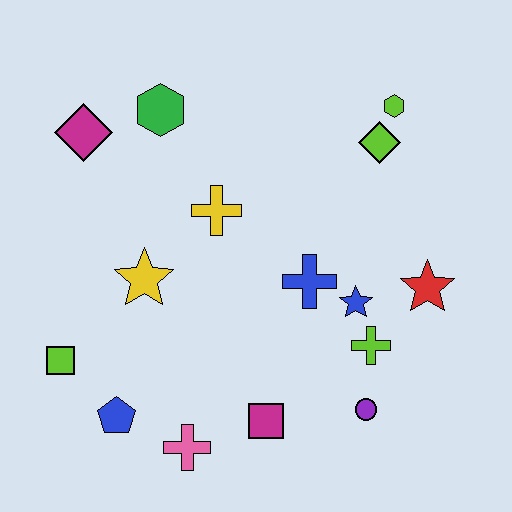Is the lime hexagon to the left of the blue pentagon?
No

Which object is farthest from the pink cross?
The lime hexagon is farthest from the pink cross.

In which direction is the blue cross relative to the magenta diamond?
The blue cross is to the right of the magenta diamond.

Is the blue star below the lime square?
No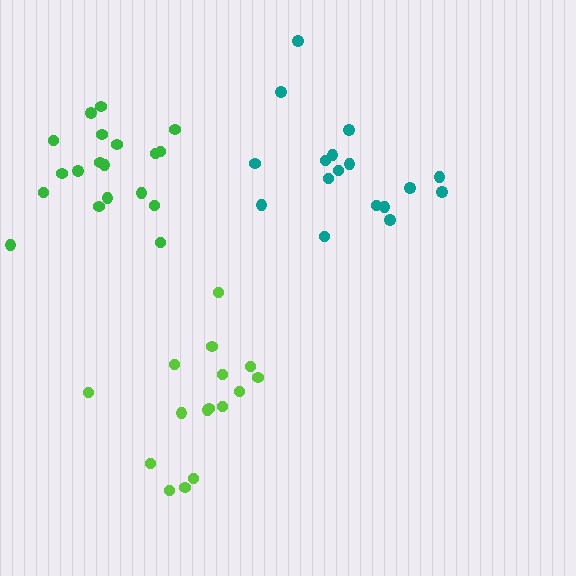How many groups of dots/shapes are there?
There are 3 groups.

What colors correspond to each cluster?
The clusters are colored: teal, lime, green.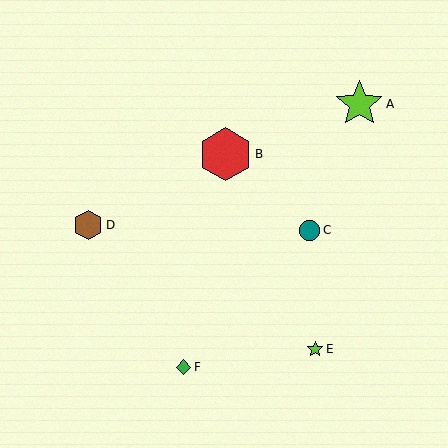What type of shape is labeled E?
Shape E is a lime star.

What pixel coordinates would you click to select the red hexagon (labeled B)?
Click at (226, 154) to select the red hexagon B.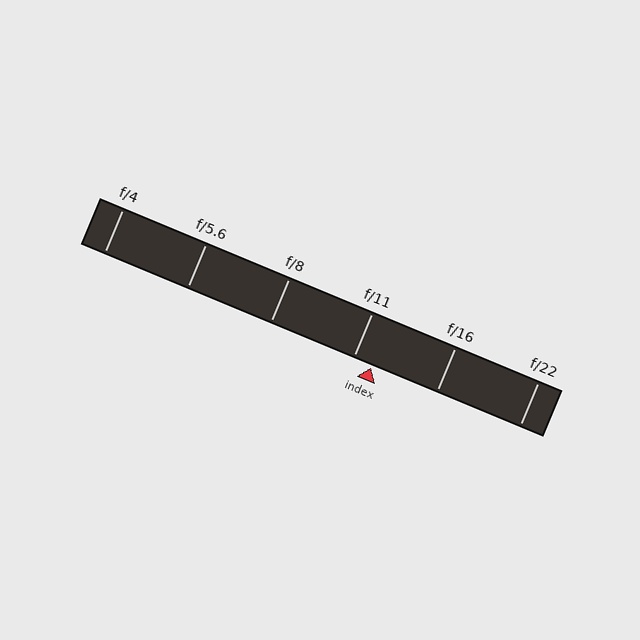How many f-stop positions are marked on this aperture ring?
There are 6 f-stop positions marked.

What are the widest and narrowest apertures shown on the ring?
The widest aperture shown is f/4 and the narrowest is f/22.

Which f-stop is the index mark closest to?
The index mark is closest to f/11.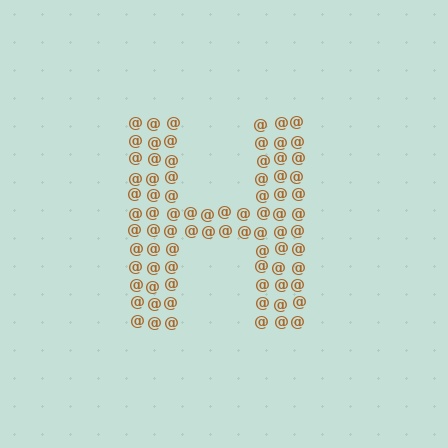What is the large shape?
The large shape is the letter H.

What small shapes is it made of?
It is made of small at signs.